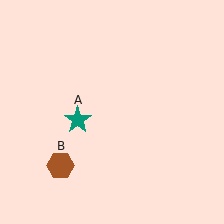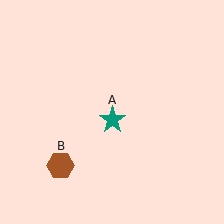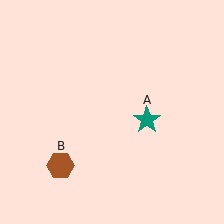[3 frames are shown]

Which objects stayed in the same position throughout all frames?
Brown hexagon (object B) remained stationary.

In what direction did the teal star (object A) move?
The teal star (object A) moved right.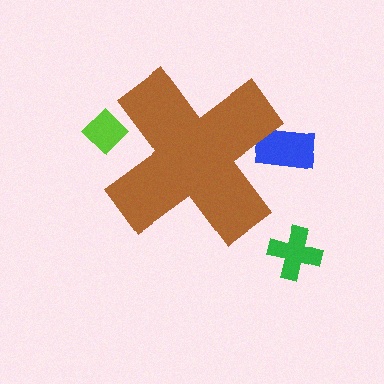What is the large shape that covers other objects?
A brown cross.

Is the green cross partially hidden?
No, the green cross is fully visible.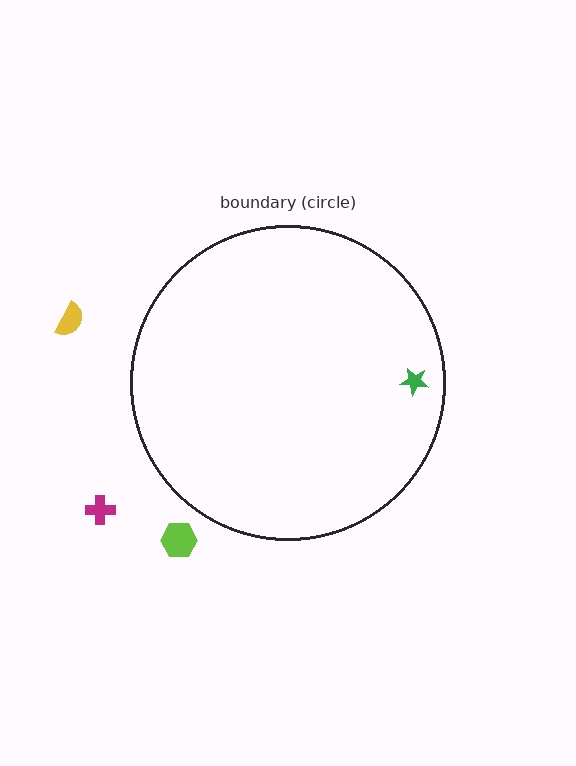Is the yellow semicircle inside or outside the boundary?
Outside.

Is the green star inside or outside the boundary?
Inside.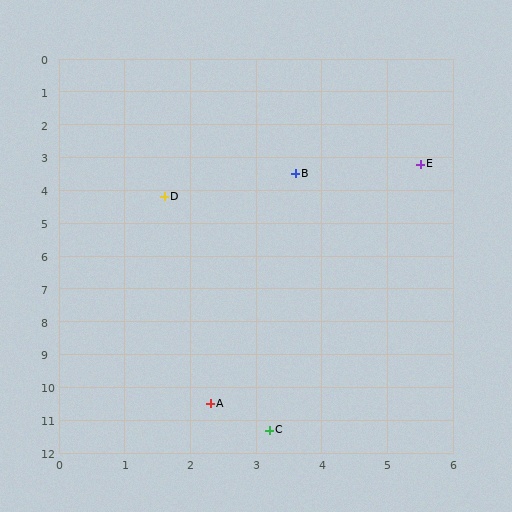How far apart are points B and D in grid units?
Points B and D are about 2.1 grid units apart.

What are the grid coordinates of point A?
Point A is at approximately (2.3, 10.5).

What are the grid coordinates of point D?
Point D is at approximately (1.6, 4.2).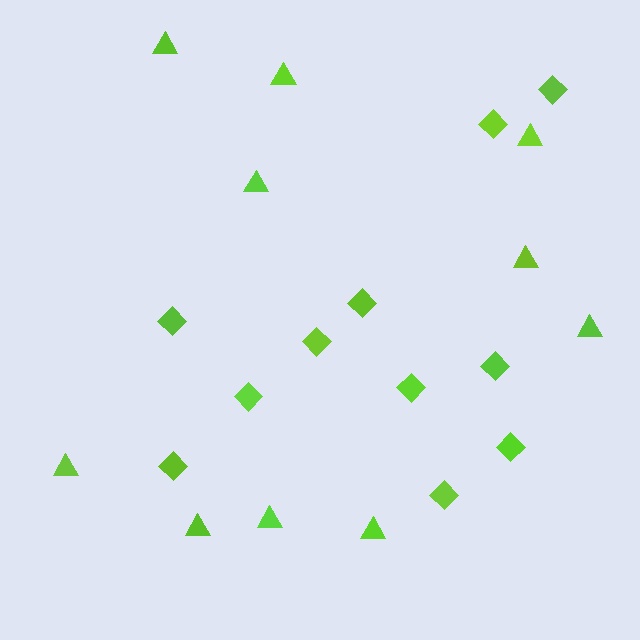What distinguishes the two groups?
There are 2 groups: one group of diamonds (11) and one group of triangles (10).